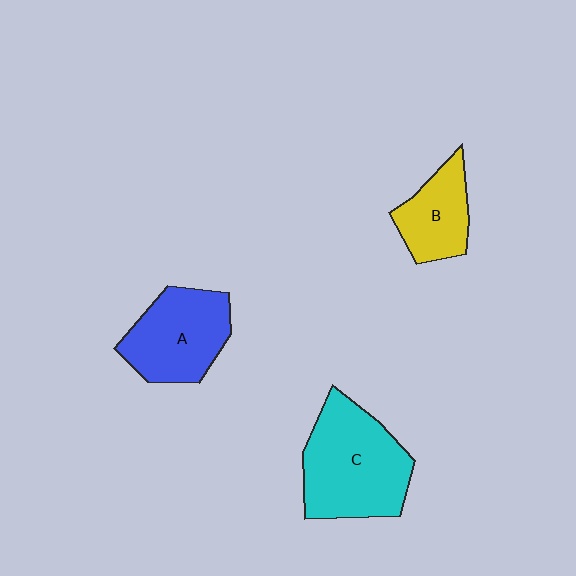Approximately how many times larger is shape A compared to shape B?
Approximately 1.4 times.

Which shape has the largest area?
Shape C (cyan).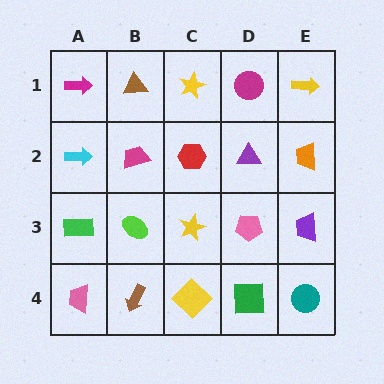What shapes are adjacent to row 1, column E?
An orange trapezoid (row 2, column E), a magenta circle (row 1, column D).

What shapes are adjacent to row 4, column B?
A lime ellipse (row 3, column B), a pink trapezoid (row 4, column A), a yellow diamond (row 4, column C).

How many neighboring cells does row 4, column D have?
3.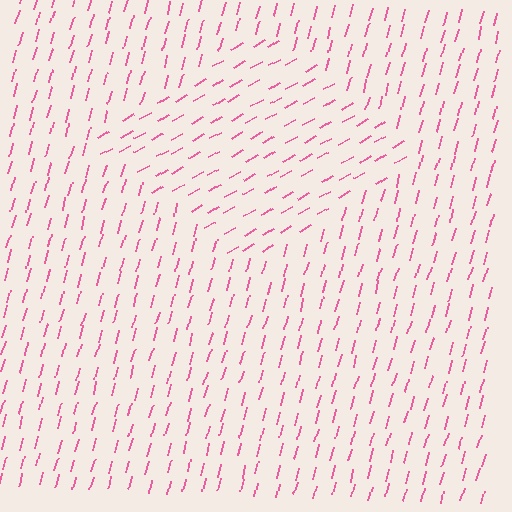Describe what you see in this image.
The image is filled with small pink line segments. A diamond region in the image has lines oriented differently from the surrounding lines, creating a visible texture boundary.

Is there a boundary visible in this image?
Yes, there is a texture boundary formed by a change in line orientation.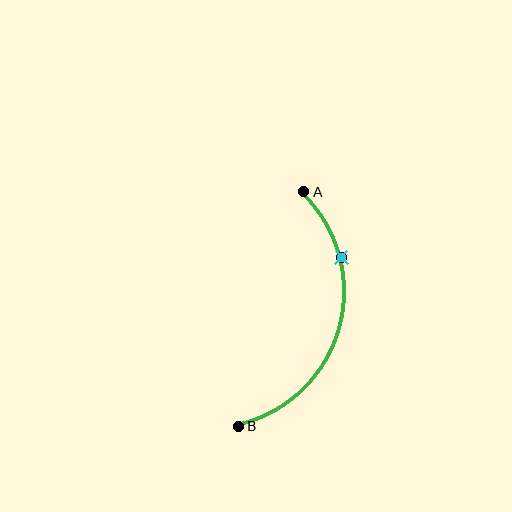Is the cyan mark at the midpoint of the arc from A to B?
No. The cyan mark lies on the arc but is closer to endpoint A. The arc midpoint would be at the point on the curve equidistant along the arc from both A and B.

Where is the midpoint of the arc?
The arc midpoint is the point on the curve farthest from the straight line joining A and B. It sits to the right of that line.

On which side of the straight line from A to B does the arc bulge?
The arc bulges to the right of the straight line connecting A and B.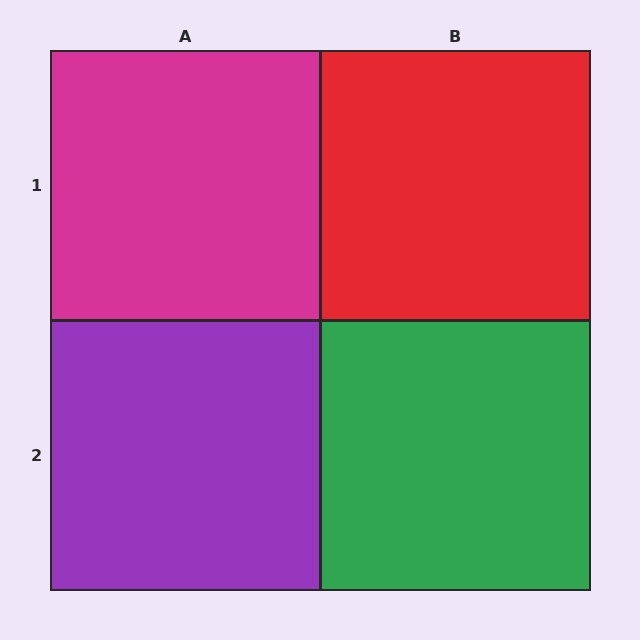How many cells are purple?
1 cell is purple.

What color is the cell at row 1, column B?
Red.